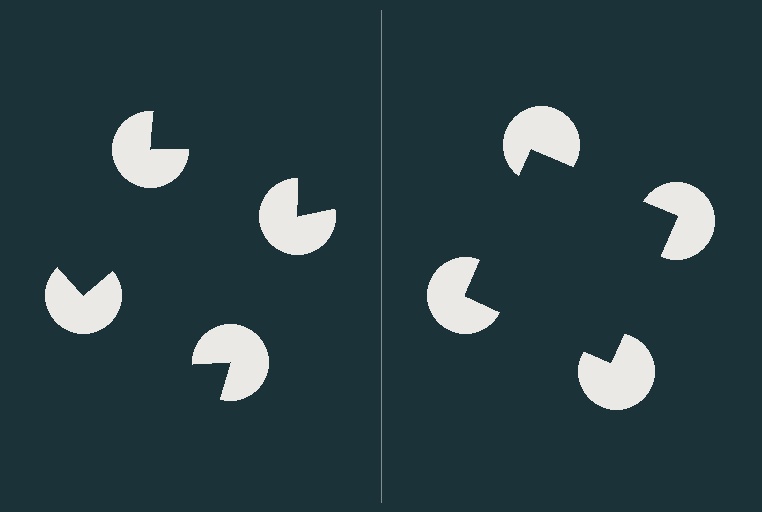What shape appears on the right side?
An illusory square.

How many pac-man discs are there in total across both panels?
8 — 4 on each side.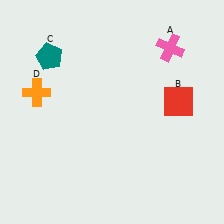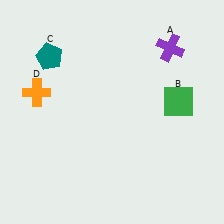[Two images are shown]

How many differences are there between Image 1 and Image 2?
There are 2 differences between the two images.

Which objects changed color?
A changed from pink to purple. B changed from red to green.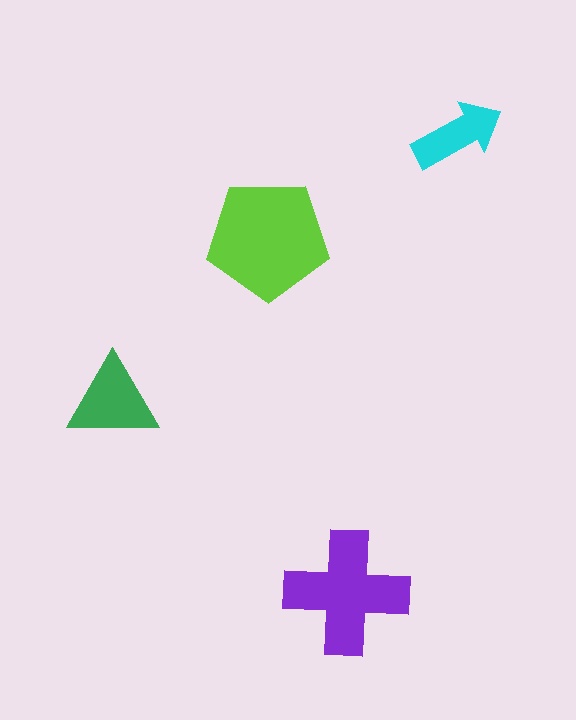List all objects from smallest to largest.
The cyan arrow, the green triangle, the purple cross, the lime pentagon.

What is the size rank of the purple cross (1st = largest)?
2nd.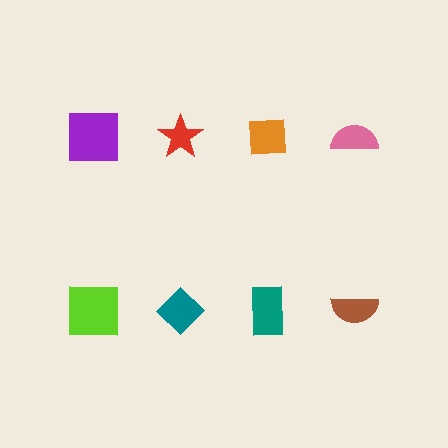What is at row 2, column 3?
A teal rectangle.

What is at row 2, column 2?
A teal diamond.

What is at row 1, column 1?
A purple square.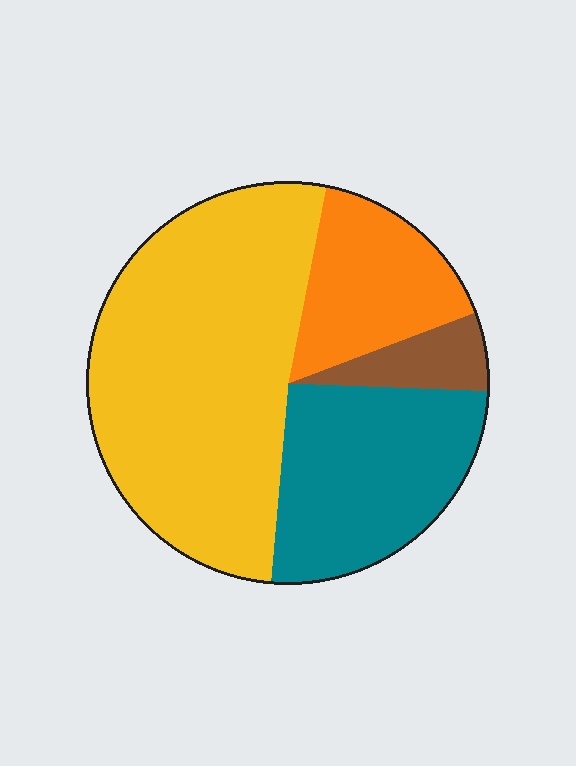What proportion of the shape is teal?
Teal takes up about one quarter (1/4) of the shape.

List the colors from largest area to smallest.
From largest to smallest: yellow, teal, orange, brown.